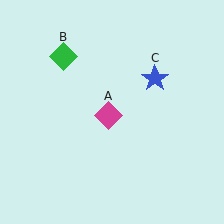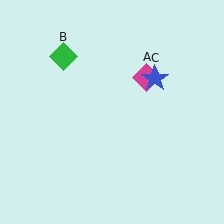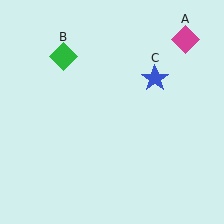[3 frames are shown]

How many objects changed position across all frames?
1 object changed position: magenta diamond (object A).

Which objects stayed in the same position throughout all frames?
Green diamond (object B) and blue star (object C) remained stationary.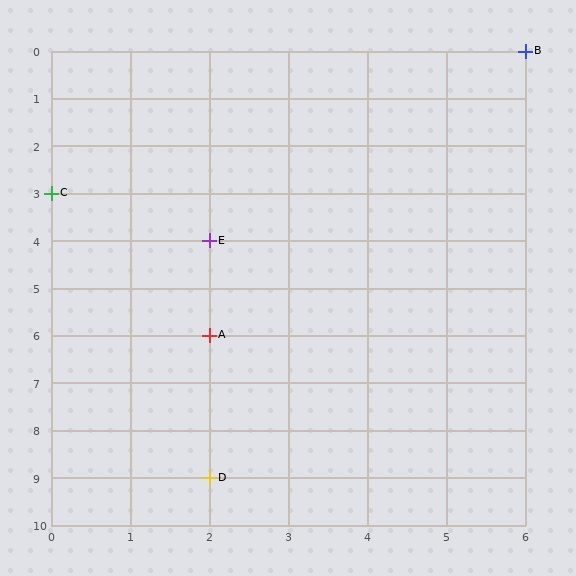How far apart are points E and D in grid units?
Points E and D are 5 rows apart.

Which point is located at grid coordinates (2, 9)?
Point D is at (2, 9).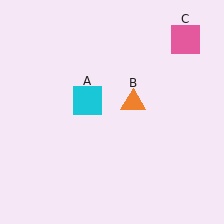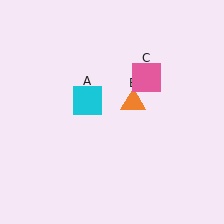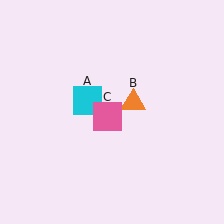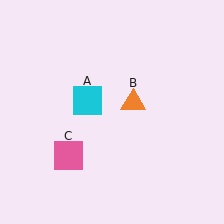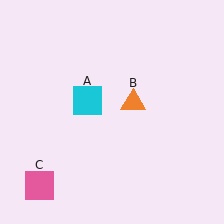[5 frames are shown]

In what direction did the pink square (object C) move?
The pink square (object C) moved down and to the left.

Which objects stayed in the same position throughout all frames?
Cyan square (object A) and orange triangle (object B) remained stationary.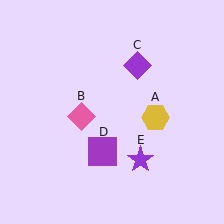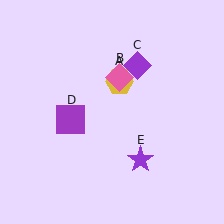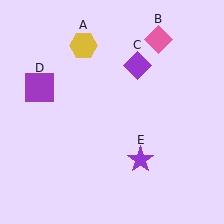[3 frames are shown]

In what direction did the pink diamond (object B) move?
The pink diamond (object B) moved up and to the right.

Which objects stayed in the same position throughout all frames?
Purple diamond (object C) and purple star (object E) remained stationary.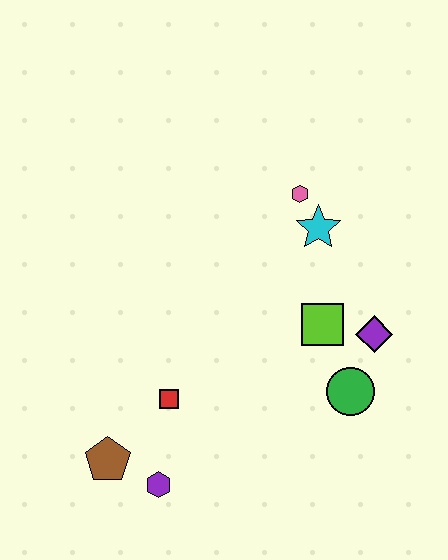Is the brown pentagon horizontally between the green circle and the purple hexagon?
No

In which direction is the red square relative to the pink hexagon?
The red square is below the pink hexagon.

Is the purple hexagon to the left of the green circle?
Yes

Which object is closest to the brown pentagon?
The purple hexagon is closest to the brown pentagon.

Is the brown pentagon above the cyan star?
No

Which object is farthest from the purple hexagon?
The pink hexagon is farthest from the purple hexagon.